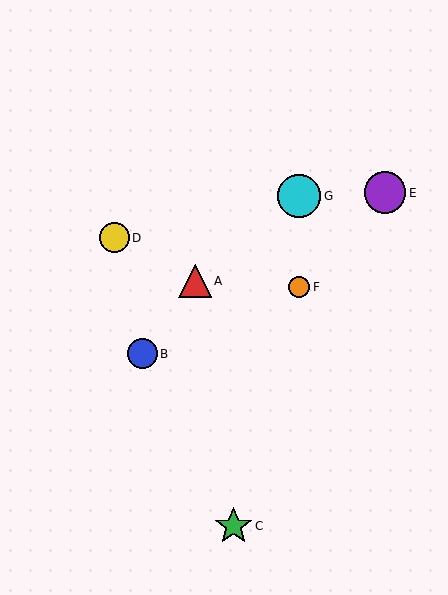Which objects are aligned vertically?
Objects F, G are aligned vertically.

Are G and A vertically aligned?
No, G is at x≈299 and A is at x≈195.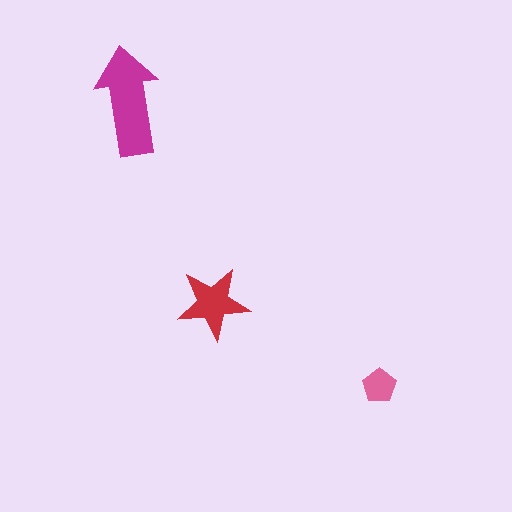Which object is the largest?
The magenta arrow.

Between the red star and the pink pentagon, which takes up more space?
The red star.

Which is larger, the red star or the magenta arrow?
The magenta arrow.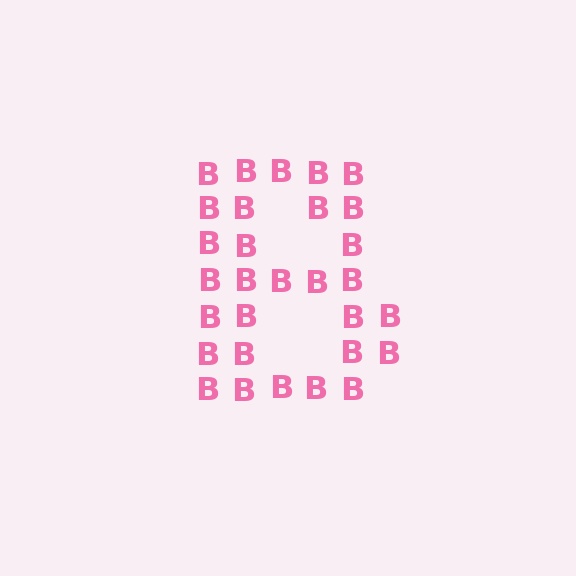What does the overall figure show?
The overall figure shows the letter B.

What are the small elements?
The small elements are letter B's.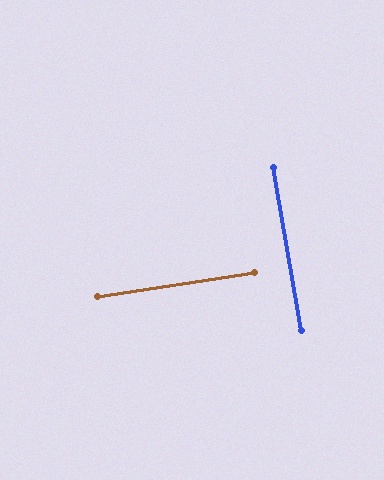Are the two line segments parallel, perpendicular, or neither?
Perpendicular — they meet at approximately 89°.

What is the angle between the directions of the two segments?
Approximately 89 degrees.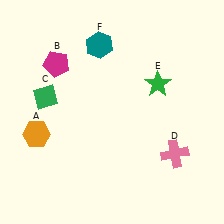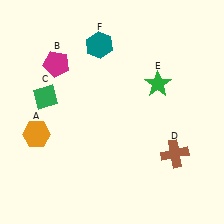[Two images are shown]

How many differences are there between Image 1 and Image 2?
There is 1 difference between the two images.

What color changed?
The cross (D) changed from pink in Image 1 to brown in Image 2.